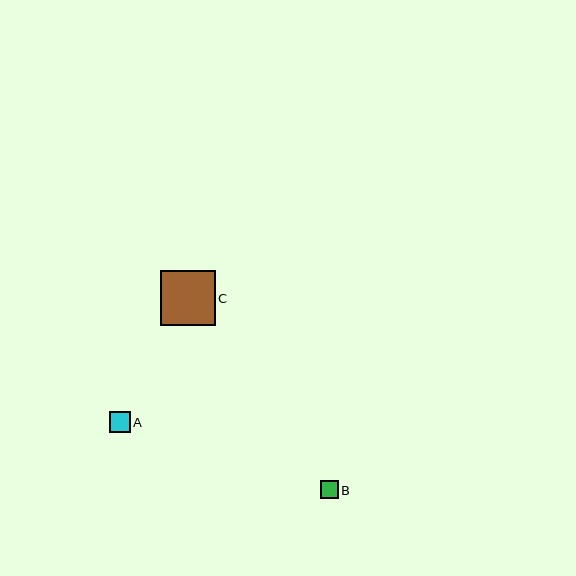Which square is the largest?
Square C is the largest with a size of approximately 55 pixels.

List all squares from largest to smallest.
From largest to smallest: C, A, B.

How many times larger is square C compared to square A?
Square C is approximately 2.7 times the size of square A.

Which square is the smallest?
Square B is the smallest with a size of approximately 17 pixels.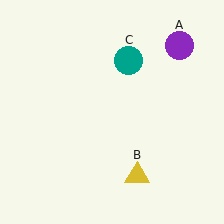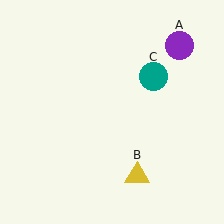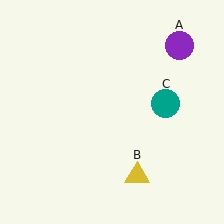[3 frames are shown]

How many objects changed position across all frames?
1 object changed position: teal circle (object C).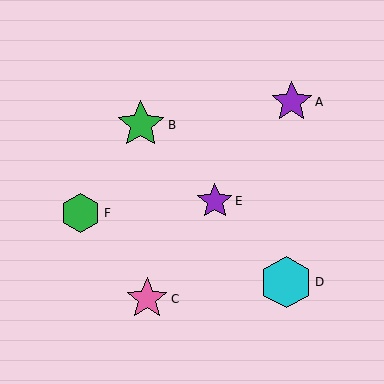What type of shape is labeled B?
Shape B is a green star.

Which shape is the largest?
The cyan hexagon (labeled D) is the largest.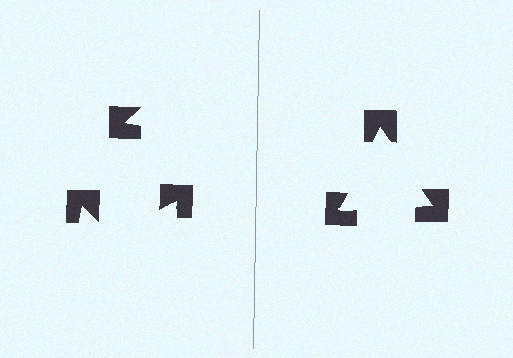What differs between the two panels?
The notched squares are positioned identically on both sides; only the wedge orientations differ. On the right they align to a triangle; on the left they are misaligned.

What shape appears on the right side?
An illusory triangle.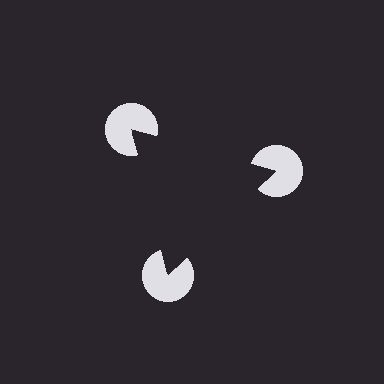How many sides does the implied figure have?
3 sides.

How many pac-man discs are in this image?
There are 3 — one at each vertex of the illusory triangle.